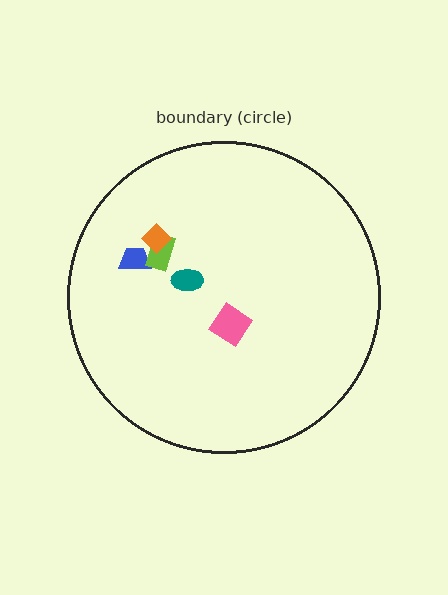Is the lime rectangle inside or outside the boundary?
Inside.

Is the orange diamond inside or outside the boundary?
Inside.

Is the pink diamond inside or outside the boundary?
Inside.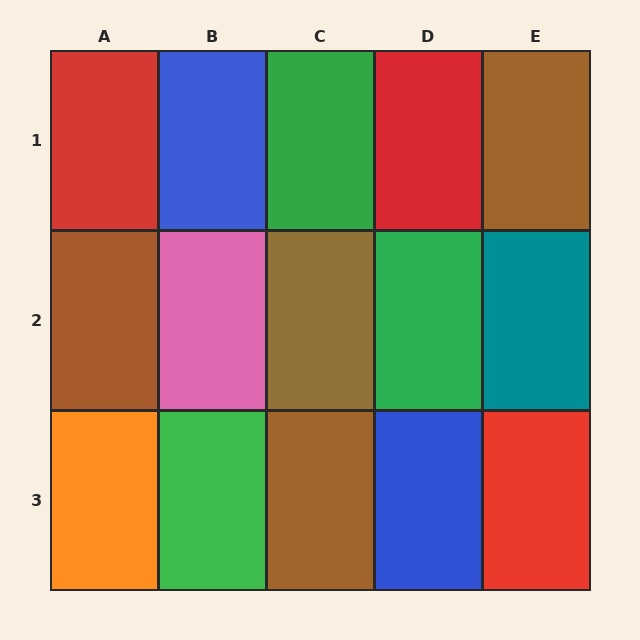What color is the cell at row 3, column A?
Orange.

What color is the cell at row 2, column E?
Teal.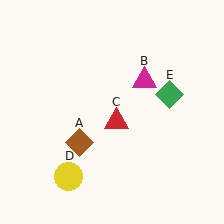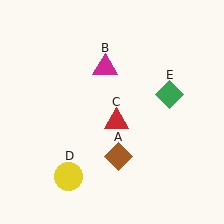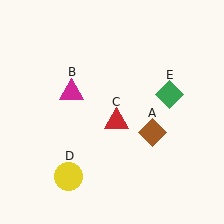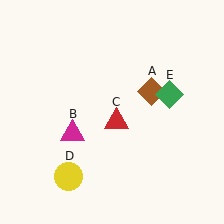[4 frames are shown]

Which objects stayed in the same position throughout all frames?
Red triangle (object C) and yellow circle (object D) and green diamond (object E) remained stationary.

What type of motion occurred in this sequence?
The brown diamond (object A), magenta triangle (object B) rotated counterclockwise around the center of the scene.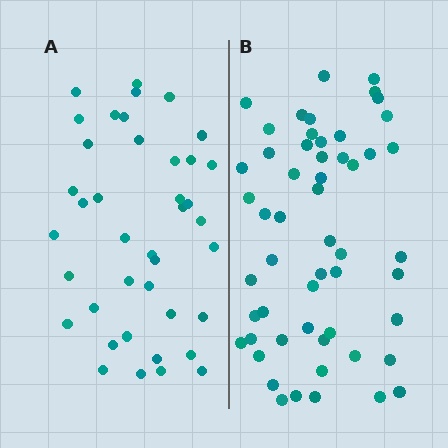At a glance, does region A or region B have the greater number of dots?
Region B (the right region) has more dots.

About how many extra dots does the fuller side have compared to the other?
Region B has approximately 15 more dots than region A.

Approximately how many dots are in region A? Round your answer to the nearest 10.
About 40 dots.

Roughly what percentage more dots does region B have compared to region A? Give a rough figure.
About 35% more.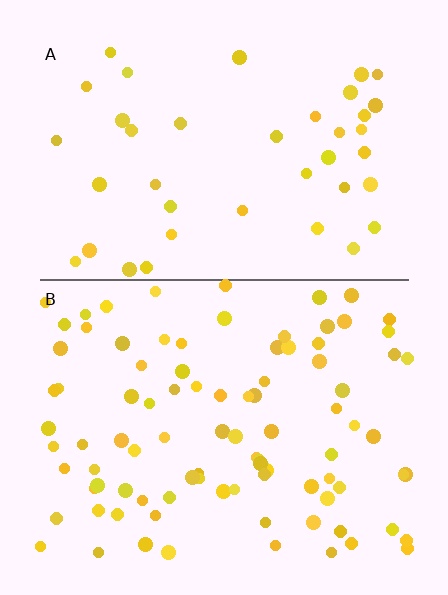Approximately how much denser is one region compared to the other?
Approximately 2.3× — region B over region A.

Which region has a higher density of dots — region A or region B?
B (the bottom).